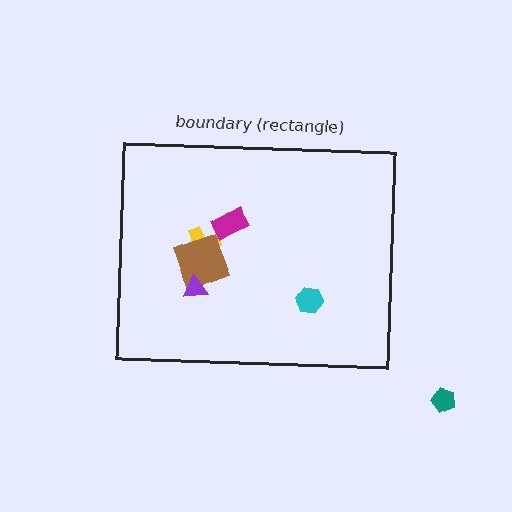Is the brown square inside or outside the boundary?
Inside.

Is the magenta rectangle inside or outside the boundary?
Inside.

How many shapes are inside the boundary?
5 inside, 1 outside.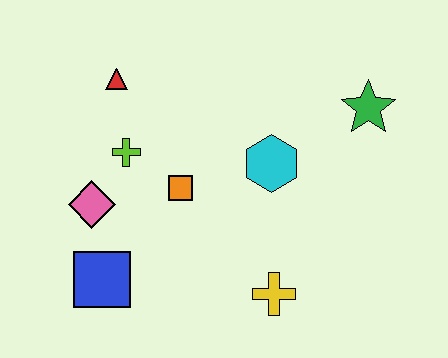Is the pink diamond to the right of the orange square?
No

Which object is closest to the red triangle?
The lime cross is closest to the red triangle.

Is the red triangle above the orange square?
Yes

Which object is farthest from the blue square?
The green star is farthest from the blue square.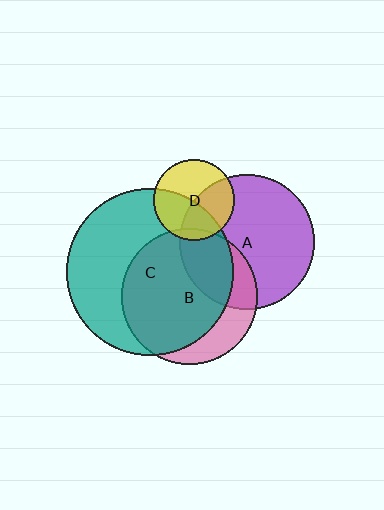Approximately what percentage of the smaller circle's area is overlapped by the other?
Approximately 45%.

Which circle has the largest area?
Circle C (teal).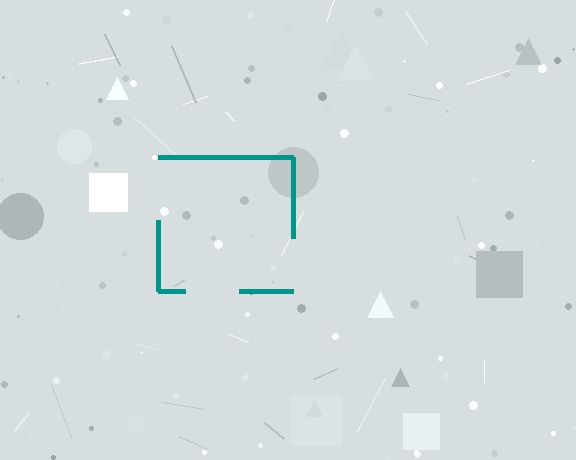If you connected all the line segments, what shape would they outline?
They would outline a square.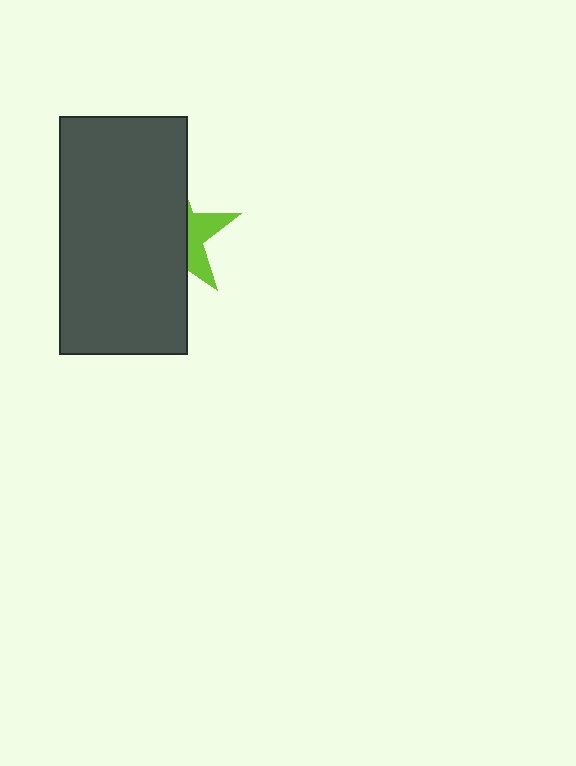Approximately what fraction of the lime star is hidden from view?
Roughly 66% of the lime star is hidden behind the dark gray rectangle.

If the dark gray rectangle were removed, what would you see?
You would see the complete lime star.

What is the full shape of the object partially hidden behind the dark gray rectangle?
The partially hidden object is a lime star.